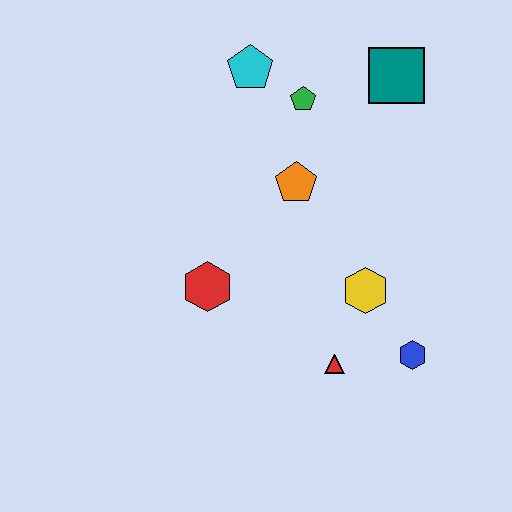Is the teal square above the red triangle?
Yes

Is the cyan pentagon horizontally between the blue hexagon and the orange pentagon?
No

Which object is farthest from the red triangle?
The cyan pentagon is farthest from the red triangle.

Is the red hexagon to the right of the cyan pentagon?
No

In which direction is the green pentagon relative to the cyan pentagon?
The green pentagon is to the right of the cyan pentagon.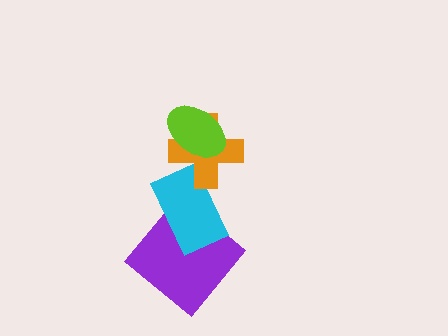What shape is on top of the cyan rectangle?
The orange cross is on top of the cyan rectangle.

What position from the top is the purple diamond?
The purple diamond is 4th from the top.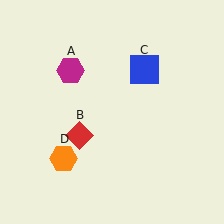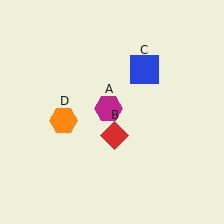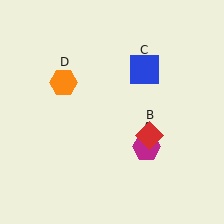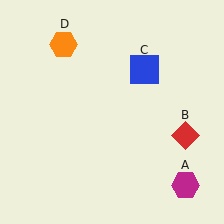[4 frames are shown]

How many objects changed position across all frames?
3 objects changed position: magenta hexagon (object A), red diamond (object B), orange hexagon (object D).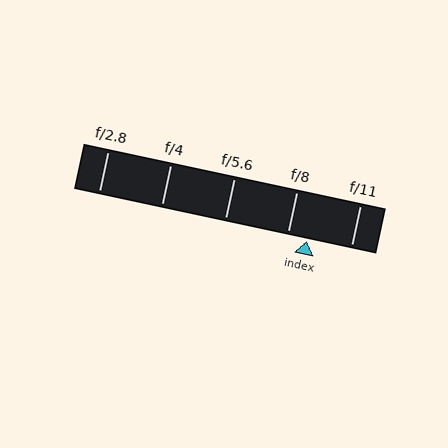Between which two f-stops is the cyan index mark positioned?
The index mark is between f/8 and f/11.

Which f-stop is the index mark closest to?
The index mark is closest to f/8.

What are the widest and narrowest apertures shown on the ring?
The widest aperture shown is f/2.8 and the narrowest is f/11.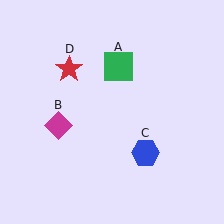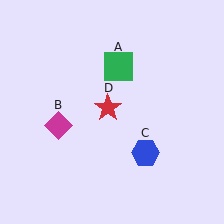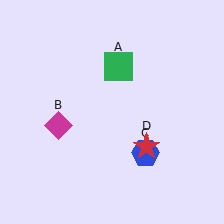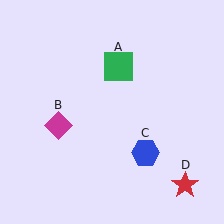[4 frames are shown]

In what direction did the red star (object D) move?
The red star (object D) moved down and to the right.